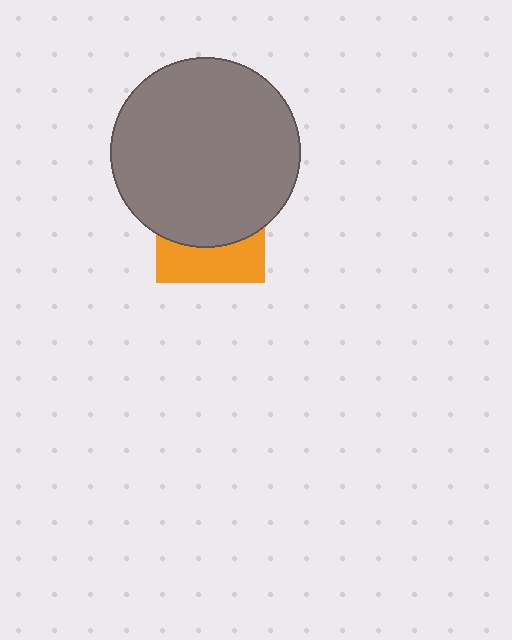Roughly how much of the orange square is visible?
A small part of it is visible (roughly 38%).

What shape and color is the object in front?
The object in front is a gray circle.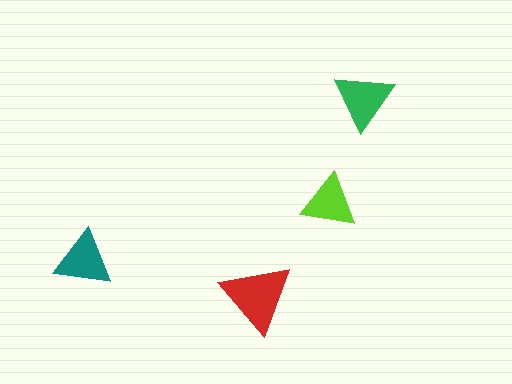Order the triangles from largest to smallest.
the red one, the green one, the teal one, the lime one.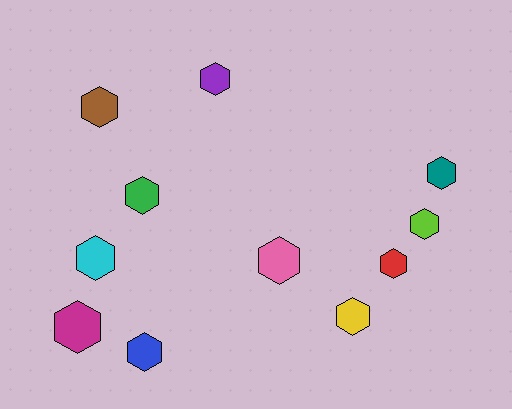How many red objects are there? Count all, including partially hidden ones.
There is 1 red object.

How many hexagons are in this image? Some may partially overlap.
There are 11 hexagons.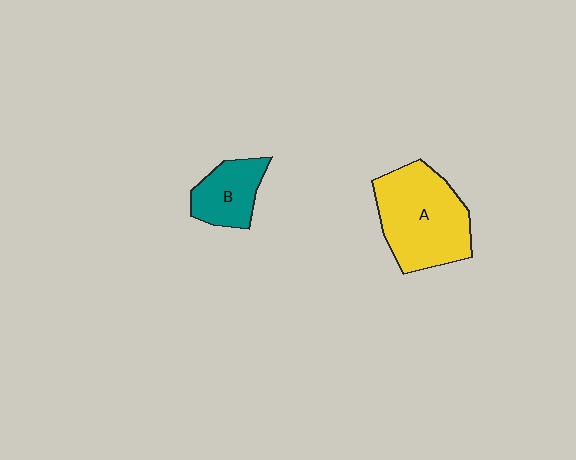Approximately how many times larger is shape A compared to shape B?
Approximately 2.0 times.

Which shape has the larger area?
Shape A (yellow).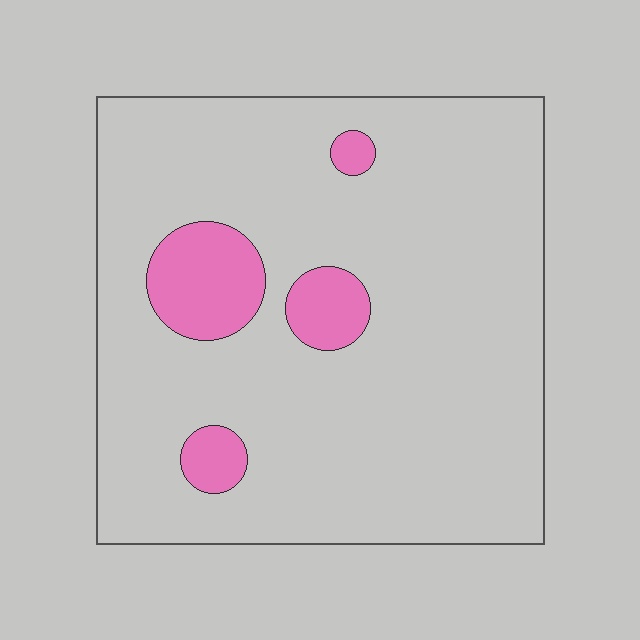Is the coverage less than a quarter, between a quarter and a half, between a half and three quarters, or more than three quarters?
Less than a quarter.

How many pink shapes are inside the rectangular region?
4.